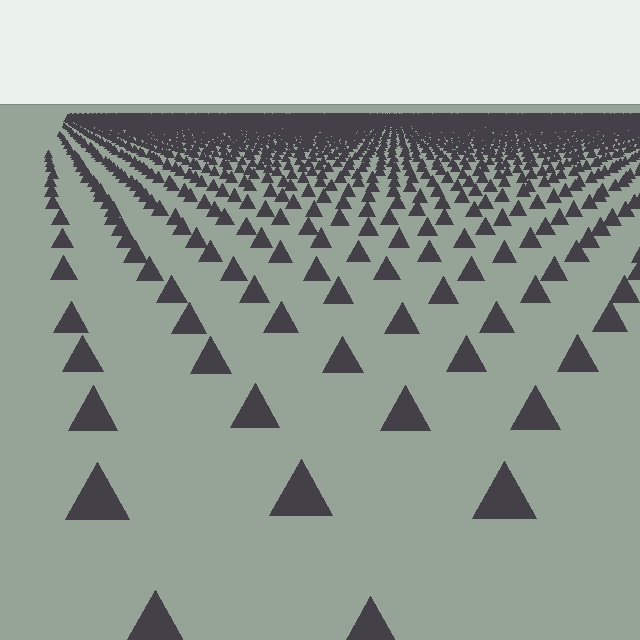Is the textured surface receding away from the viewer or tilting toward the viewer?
The surface is receding away from the viewer. Texture elements get smaller and denser toward the top.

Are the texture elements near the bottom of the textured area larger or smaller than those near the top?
Larger. Near the bottom, elements are closer to the viewer and appear at a bigger on-screen size.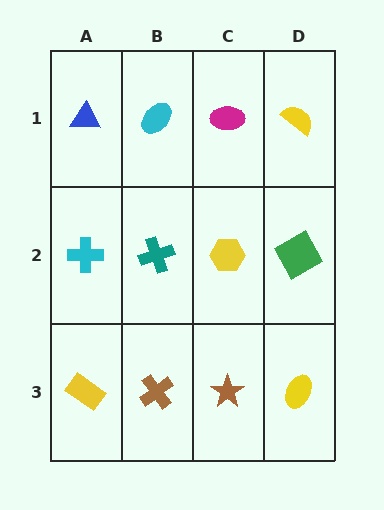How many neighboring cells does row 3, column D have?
2.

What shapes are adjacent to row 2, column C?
A magenta ellipse (row 1, column C), a brown star (row 3, column C), a teal cross (row 2, column B), a green square (row 2, column D).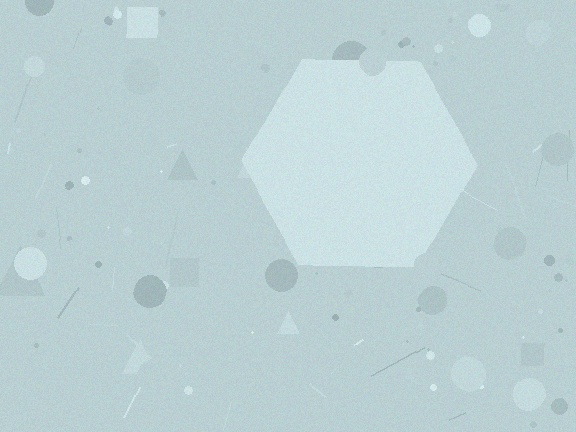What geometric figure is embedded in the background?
A hexagon is embedded in the background.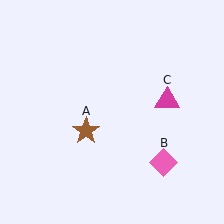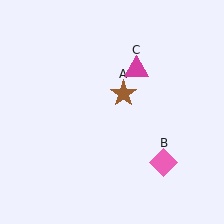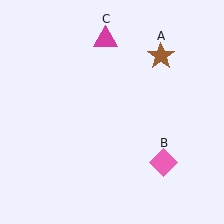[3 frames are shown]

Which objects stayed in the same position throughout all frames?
Pink diamond (object B) remained stationary.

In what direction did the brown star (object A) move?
The brown star (object A) moved up and to the right.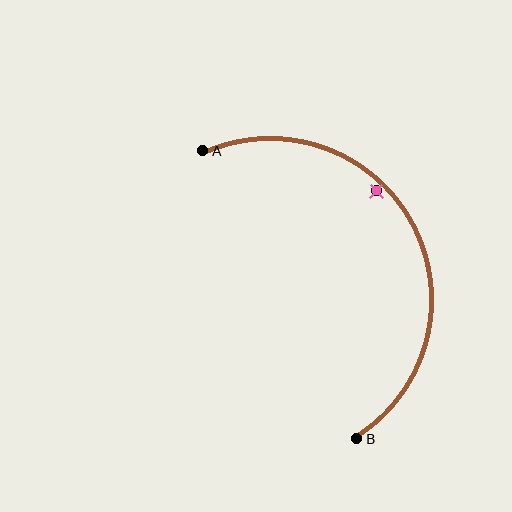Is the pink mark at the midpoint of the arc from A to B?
No — the pink mark does not lie on the arc at all. It sits slightly inside the curve.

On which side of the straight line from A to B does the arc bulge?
The arc bulges to the right of the straight line connecting A and B.